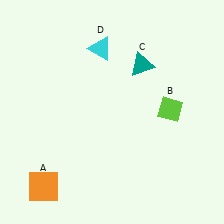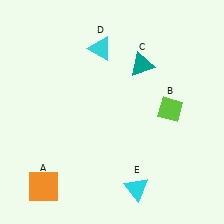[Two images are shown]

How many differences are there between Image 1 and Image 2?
There is 1 difference between the two images.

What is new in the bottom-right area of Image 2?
A cyan triangle (E) was added in the bottom-right area of Image 2.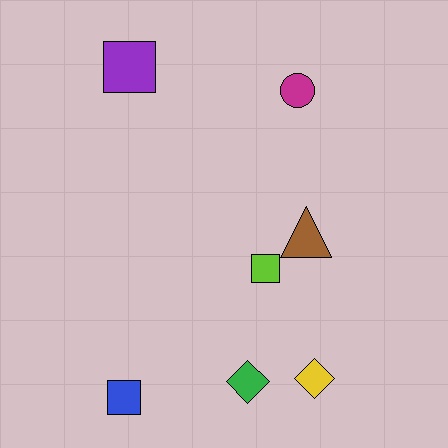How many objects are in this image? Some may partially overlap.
There are 7 objects.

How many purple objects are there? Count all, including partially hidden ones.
There is 1 purple object.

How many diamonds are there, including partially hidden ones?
There are 2 diamonds.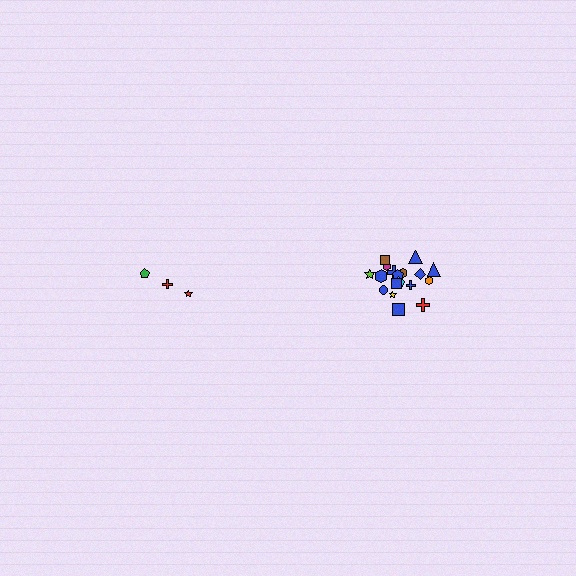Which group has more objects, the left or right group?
The right group.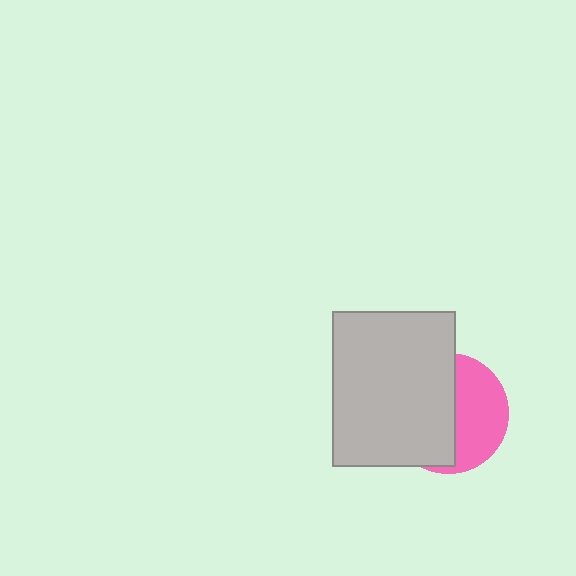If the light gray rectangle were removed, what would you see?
You would see the complete pink circle.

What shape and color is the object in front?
The object in front is a light gray rectangle.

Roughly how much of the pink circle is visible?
A small part of it is visible (roughly 44%).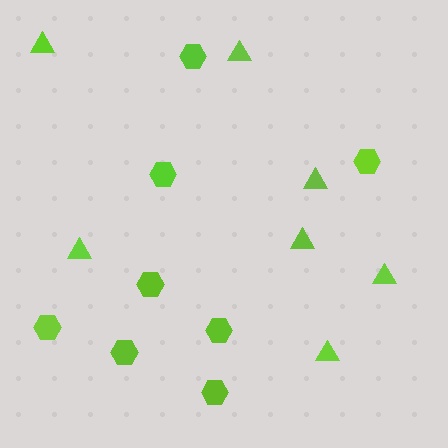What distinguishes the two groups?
There are 2 groups: one group of hexagons (8) and one group of triangles (7).